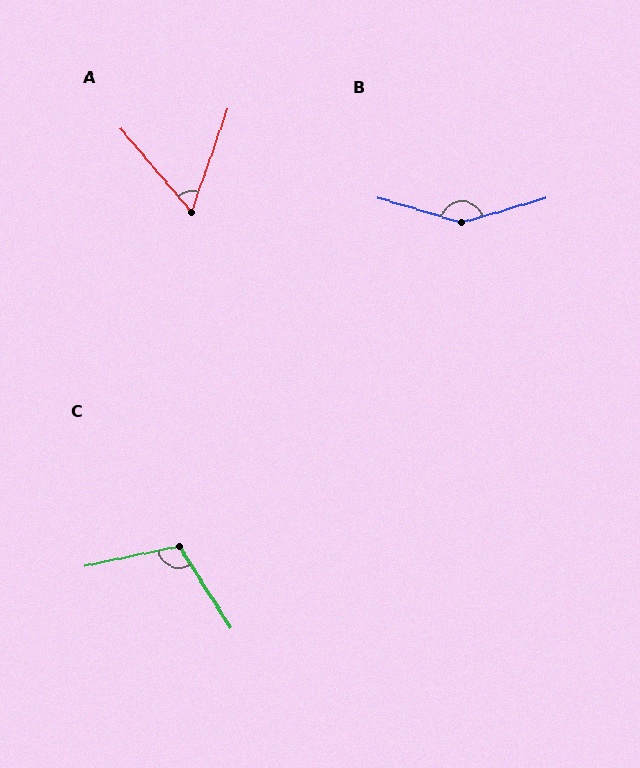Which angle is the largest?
B, at approximately 147 degrees.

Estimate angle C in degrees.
Approximately 111 degrees.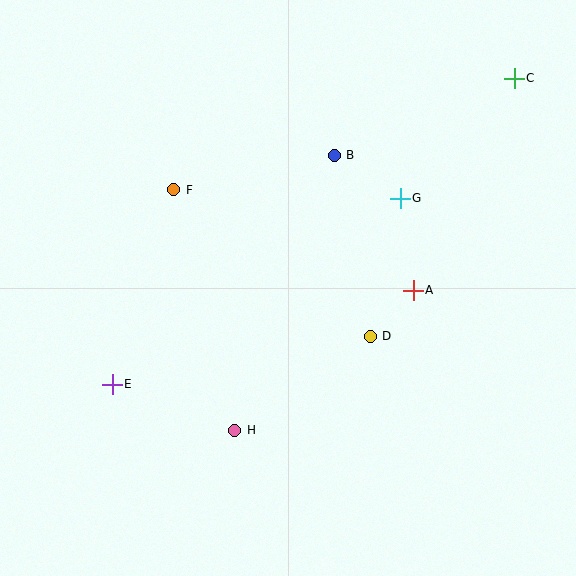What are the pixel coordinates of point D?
Point D is at (370, 336).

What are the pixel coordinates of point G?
Point G is at (400, 198).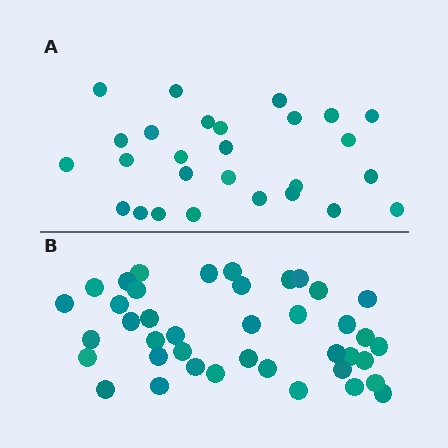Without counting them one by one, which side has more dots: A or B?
Region B (the bottom region) has more dots.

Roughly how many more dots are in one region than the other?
Region B has approximately 15 more dots than region A.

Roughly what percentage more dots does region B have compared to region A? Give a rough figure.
About 50% more.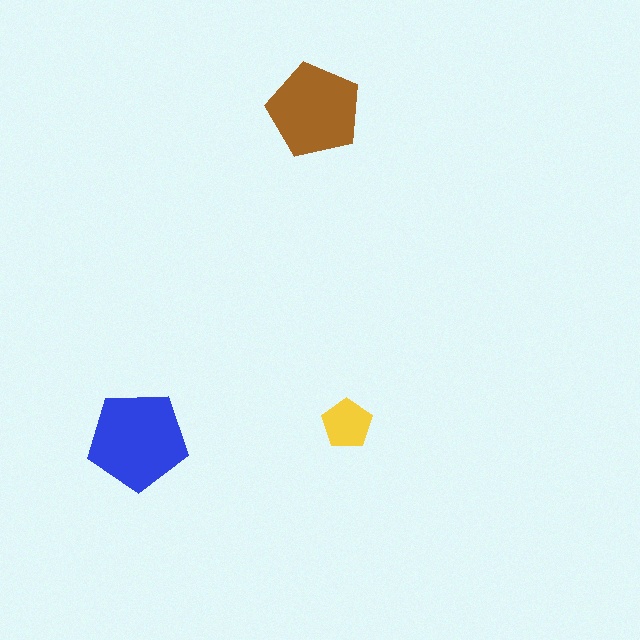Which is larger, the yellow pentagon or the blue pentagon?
The blue one.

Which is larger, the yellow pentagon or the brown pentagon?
The brown one.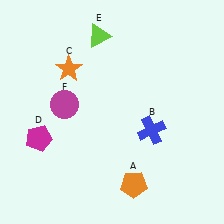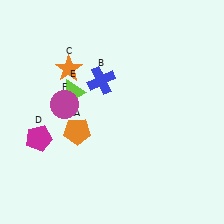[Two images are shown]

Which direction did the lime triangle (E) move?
The lime triangle (E) moved down.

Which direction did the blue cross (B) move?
The blue cross (B) moved left.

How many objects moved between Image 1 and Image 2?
3 objects moved between the two images.